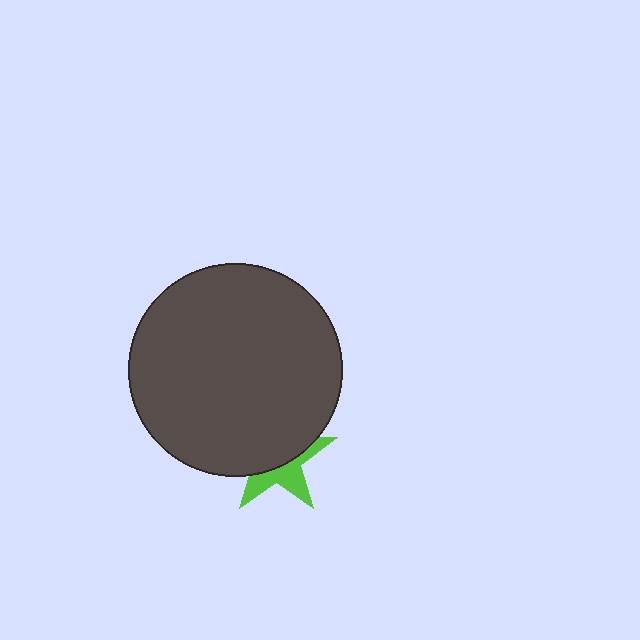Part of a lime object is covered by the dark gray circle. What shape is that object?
It is a star.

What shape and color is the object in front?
The object in front is a dark gray circle.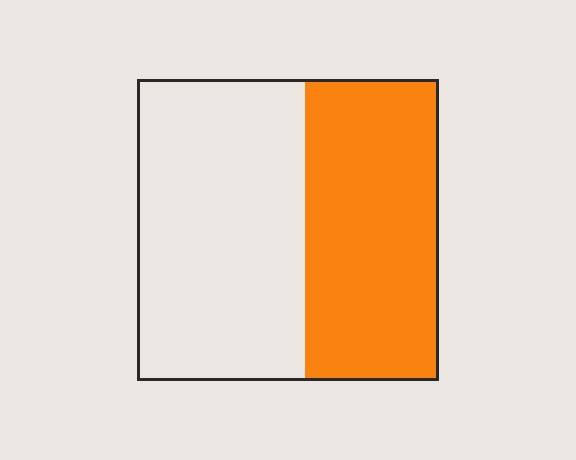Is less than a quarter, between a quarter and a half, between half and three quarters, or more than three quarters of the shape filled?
Between a quarter and a half.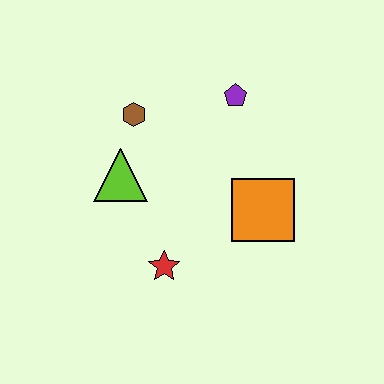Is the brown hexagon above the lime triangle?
Yes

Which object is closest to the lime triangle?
The brown hexagon is closest to the lime triangle.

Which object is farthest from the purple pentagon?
The red star is farthest from the purple pentagon.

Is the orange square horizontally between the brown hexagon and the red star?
No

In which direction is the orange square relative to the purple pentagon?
The orange square is below the purple pentagon.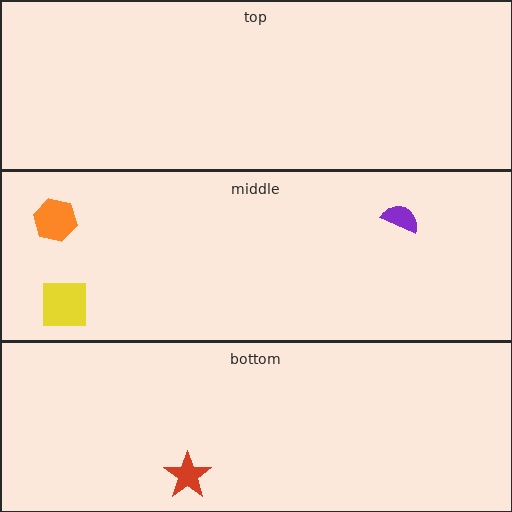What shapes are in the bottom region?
The red star.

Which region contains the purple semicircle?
The middle region.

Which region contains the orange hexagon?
The middle region.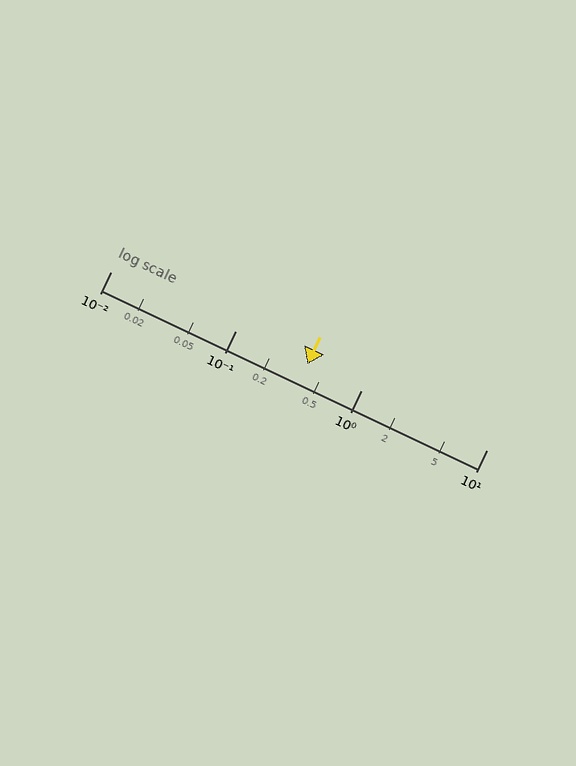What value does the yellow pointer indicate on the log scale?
The pointer indicates approximately 0.37.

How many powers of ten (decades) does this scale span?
The scale spans 3 decades, from 0.01 to 10.